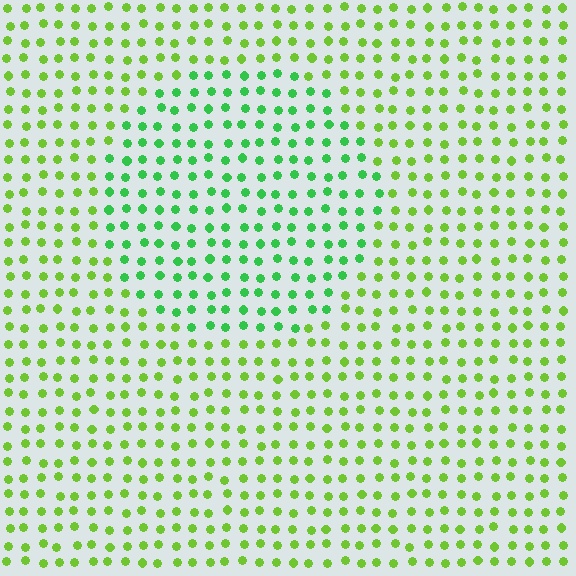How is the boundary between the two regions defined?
The boundary is defined purely by a slight shift in hue (about 35 degrees). Spacing, size, and orientation are identical on both sides.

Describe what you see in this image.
The image is filled with small lime elements in a uniform arrangement. A circle-shaped region is visible where the elements are tinted to a slightly different hue, forming a subtle color boundary.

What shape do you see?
I see a circle.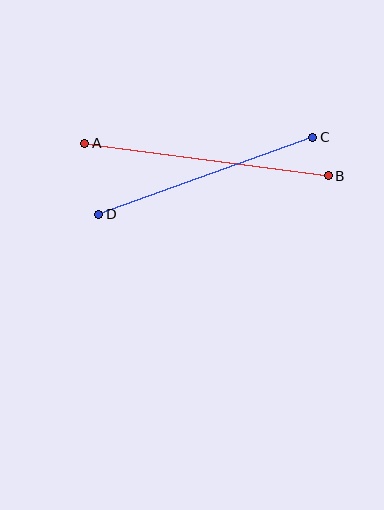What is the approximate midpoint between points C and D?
The midpoint is at approximately (206, 176) pixels.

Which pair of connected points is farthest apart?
Points A and B are farthest apart.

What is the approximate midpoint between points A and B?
The midpoint is at approximately (207, 160) pixels.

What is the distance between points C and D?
The distance is approximately 227 pixels.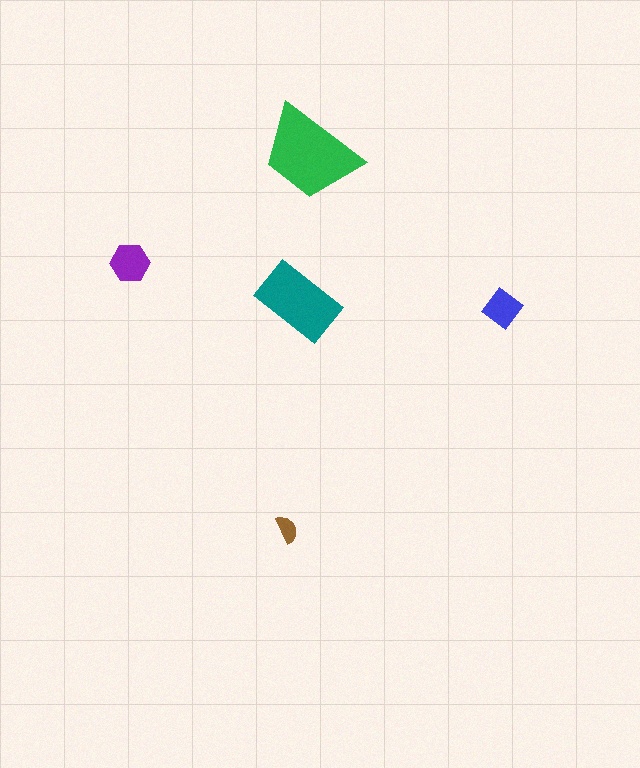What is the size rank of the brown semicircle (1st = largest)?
5th.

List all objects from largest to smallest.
The green trapezoid, the teal rectangle, the purple hexagon, the blue diamond, the brown semicircle.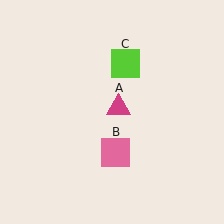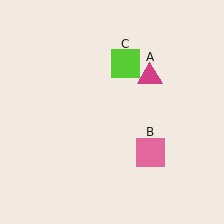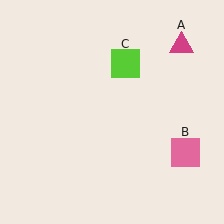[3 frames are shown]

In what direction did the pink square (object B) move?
The pink square (object B) moved right.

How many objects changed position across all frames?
2 objects changed position: magenta triangle (object A), pink square (object B).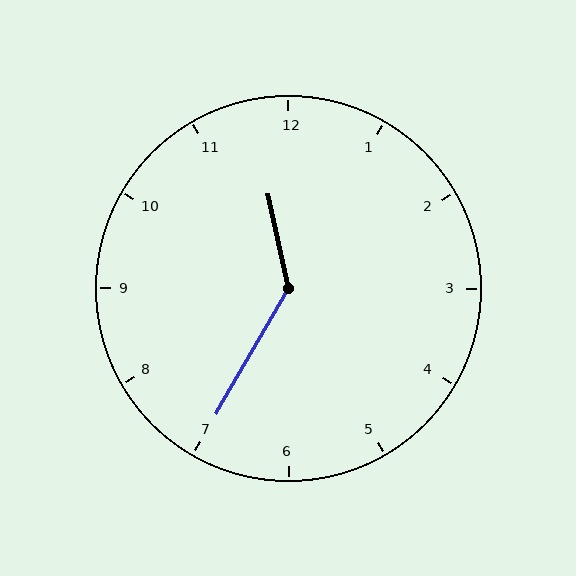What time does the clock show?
11:35.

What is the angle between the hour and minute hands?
Approximately 138 degrees.